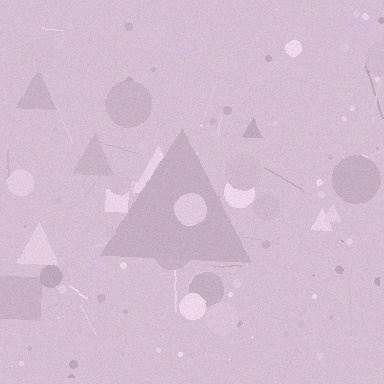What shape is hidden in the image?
A triangle is hidden in the image.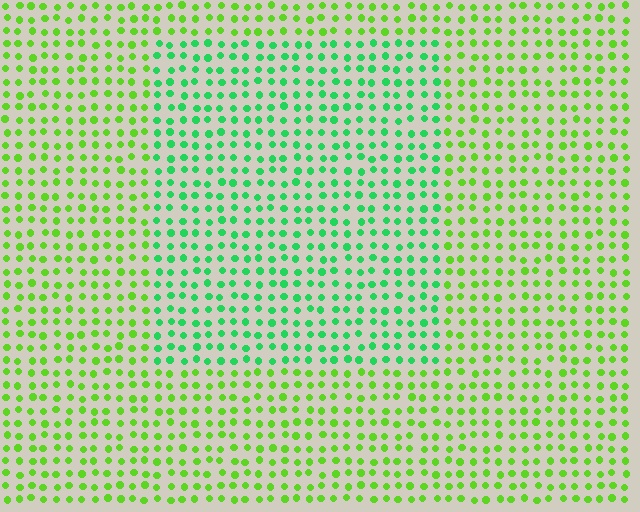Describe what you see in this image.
The image is filled with small lime elements in a uniform arrangement. A rectangle-shaped region is visible where the elements are tinted to a slightly different hue, forming a subtle color boundary.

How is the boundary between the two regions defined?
The boundary is defined purely by a slight shift in hue (about 38 degrees). Spacing, size, and orientation are identical on both sides.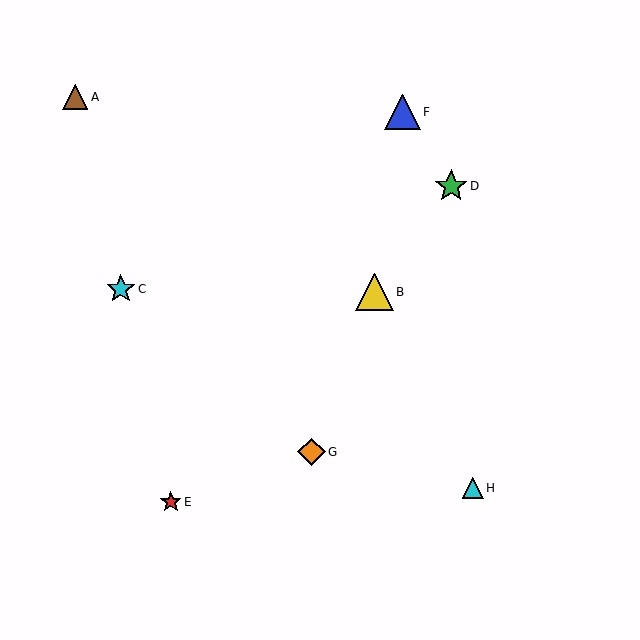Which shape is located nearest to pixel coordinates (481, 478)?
The cyan triangle (labeled H) at (473, 488) is nearest to that location.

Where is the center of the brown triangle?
The center of the brown triangle is at (75, 97).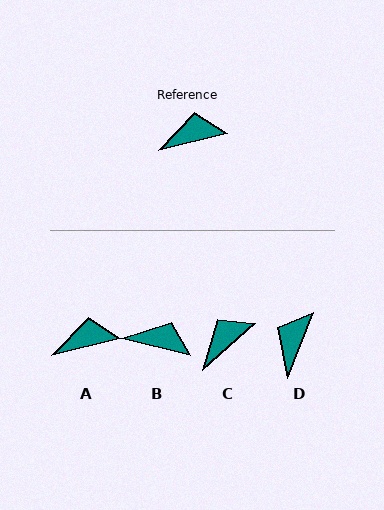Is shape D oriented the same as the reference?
No, it is off by about 55 degrees.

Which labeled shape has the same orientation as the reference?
A.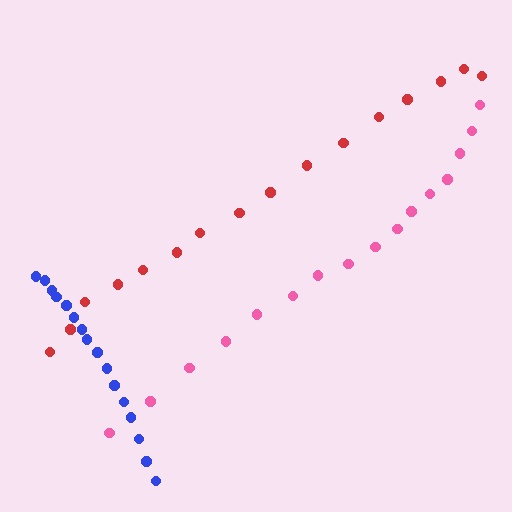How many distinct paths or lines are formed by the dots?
There are 3 distinct paths.